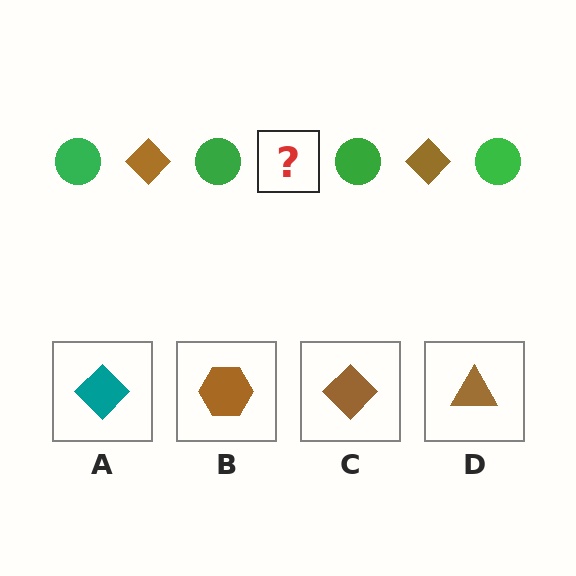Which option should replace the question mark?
Option C.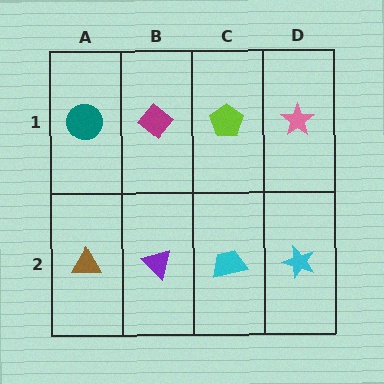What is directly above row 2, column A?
A teal circle.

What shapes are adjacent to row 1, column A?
A brown triangle (row 2, column A), a magenta diamond (row 1, column B).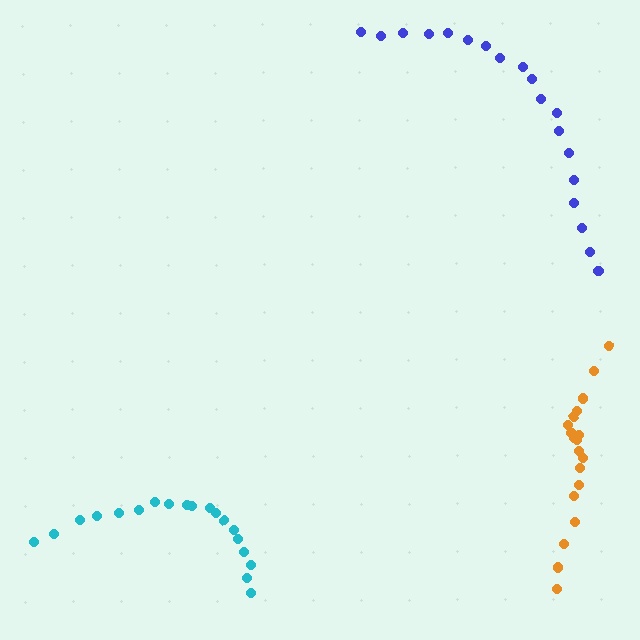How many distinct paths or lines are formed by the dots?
There are 3 distinct paths.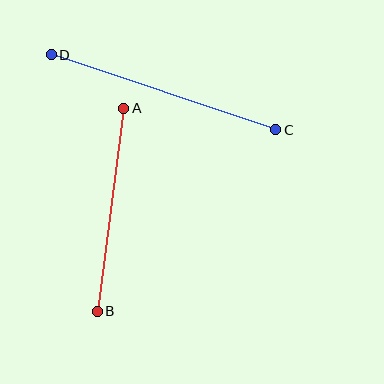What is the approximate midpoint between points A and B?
The midpoint is at approximately (110, 210) pixels.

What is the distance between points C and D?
The distance is approximately 237 pixels.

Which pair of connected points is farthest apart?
Points C and D are farthest apart.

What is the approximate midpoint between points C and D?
The midpoint is at approximately (163, 92) pixels.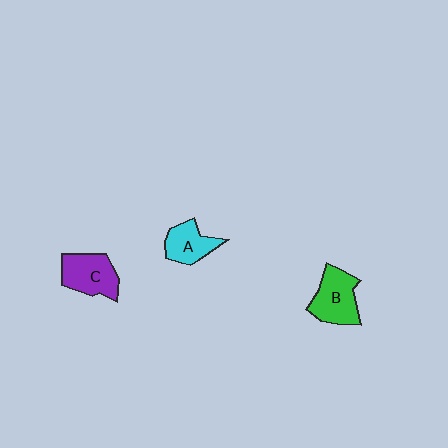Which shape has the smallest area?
Shape A (cyan).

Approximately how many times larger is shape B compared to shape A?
Approximately 1.4 times.